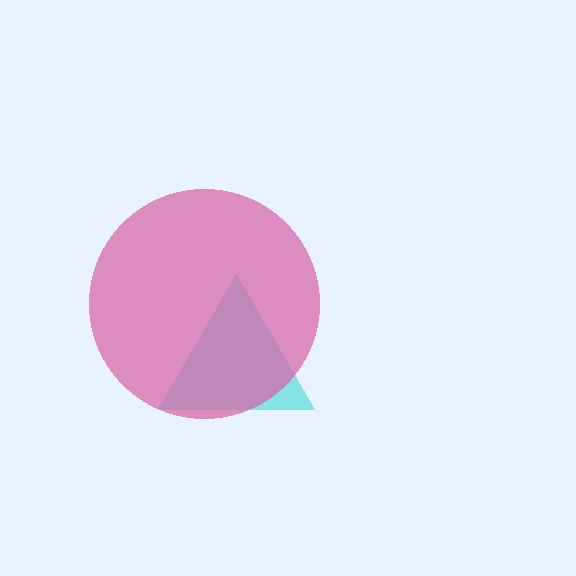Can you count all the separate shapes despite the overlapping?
Yes, there are 2 separate shapes.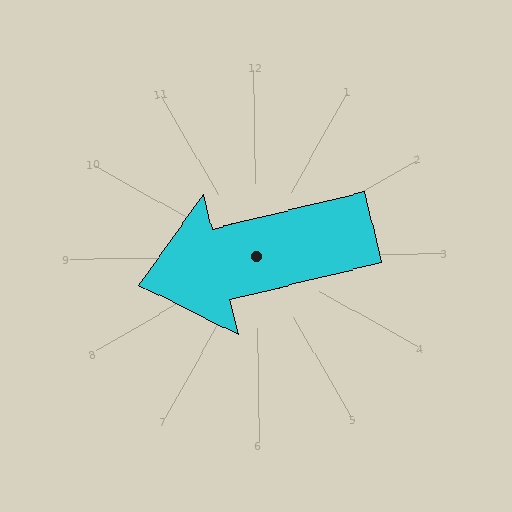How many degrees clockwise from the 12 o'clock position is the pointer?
Approximately 257 degrees.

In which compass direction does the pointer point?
West.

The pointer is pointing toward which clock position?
Roughly 9 o'clock.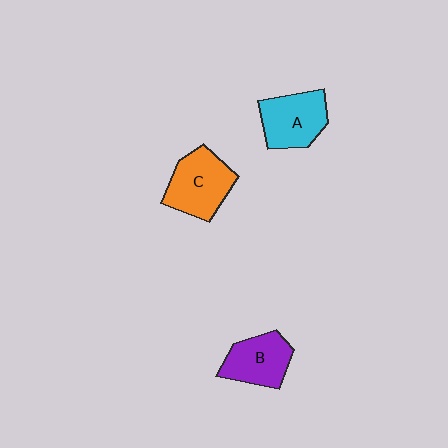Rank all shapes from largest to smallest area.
From largest to smallest: C (orange), A (cyan), B (purple).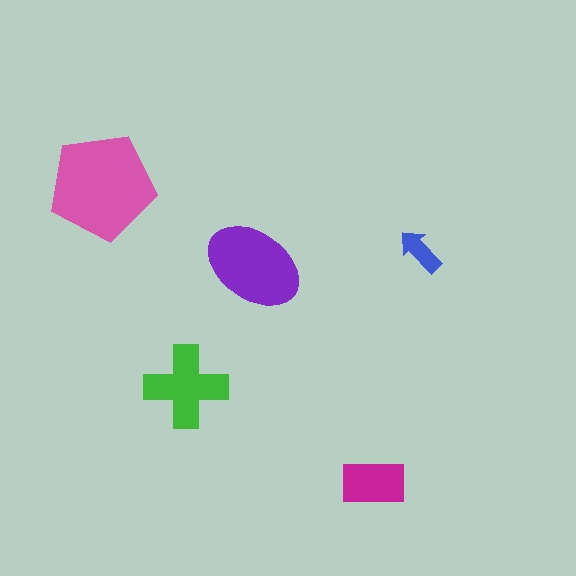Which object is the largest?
The pink pentagon.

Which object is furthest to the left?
The pink pentagon is leftmost.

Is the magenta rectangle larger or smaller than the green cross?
Smaller.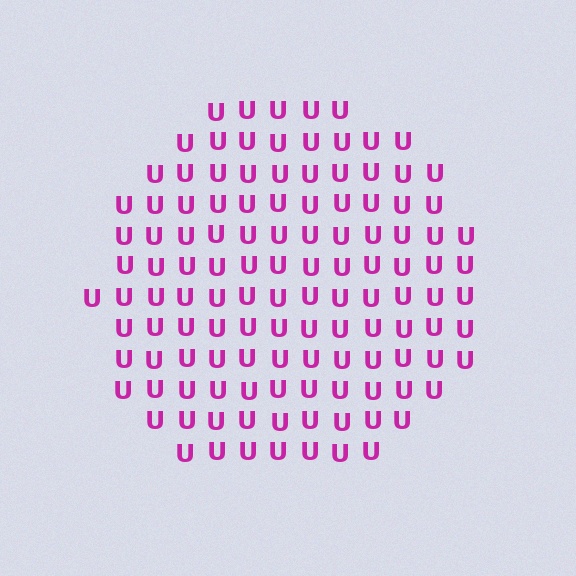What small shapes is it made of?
It is made of small letter U's.